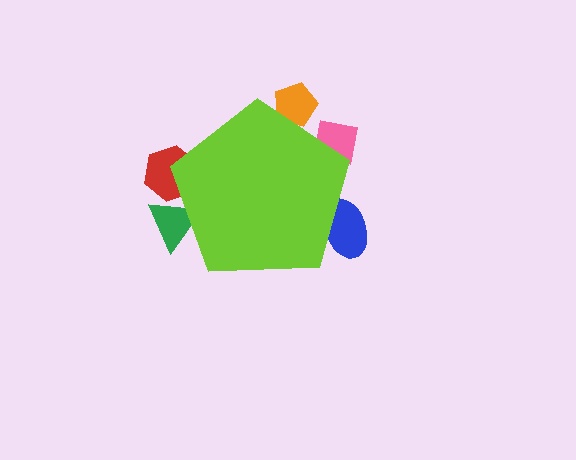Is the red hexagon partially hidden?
Yes, the red hexagon is partially hidden behind the lime pentagon.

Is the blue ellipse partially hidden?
Yes, the blue ellipse is partially hidden behind the lime pentagon.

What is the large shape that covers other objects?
A lime pentagon.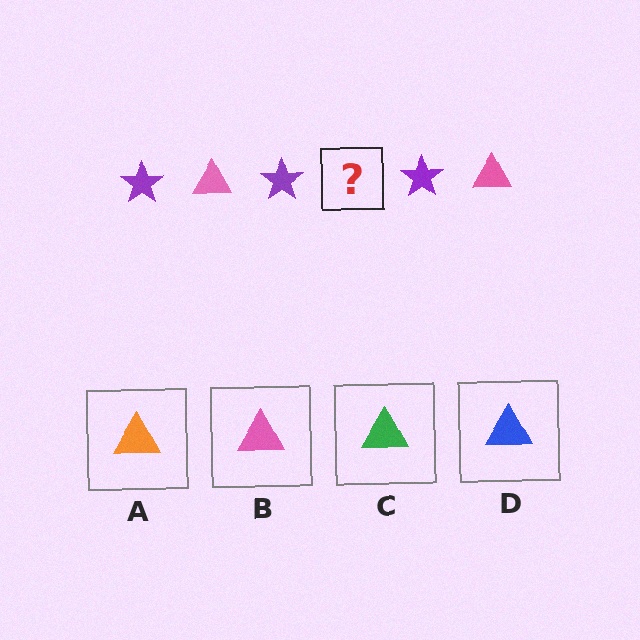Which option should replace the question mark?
Option B.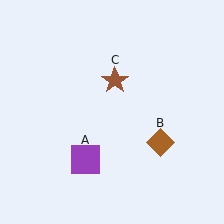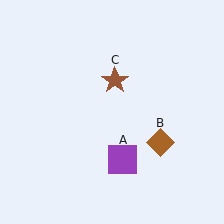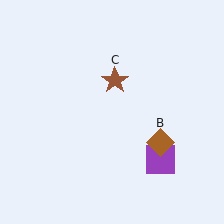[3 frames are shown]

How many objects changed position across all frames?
1 object changed position: purple square (object A).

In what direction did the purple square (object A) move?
The purple square (object A) moved right.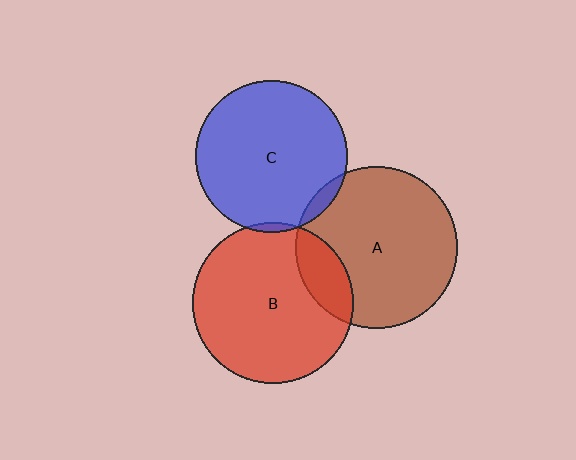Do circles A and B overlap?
Yes.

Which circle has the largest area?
Circle A (brown).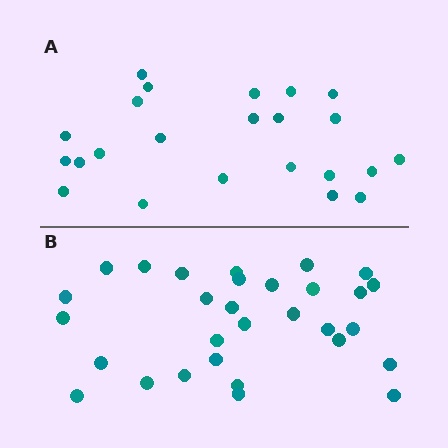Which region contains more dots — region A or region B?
Region B (the bottom region) has more dots.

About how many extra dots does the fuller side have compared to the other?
Region B has roughly 8 or so more dots than region A.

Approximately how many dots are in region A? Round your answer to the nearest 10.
About 20 dots. (The exact count is 23, which rounds to 20.)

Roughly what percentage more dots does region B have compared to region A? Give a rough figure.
About 30% more.